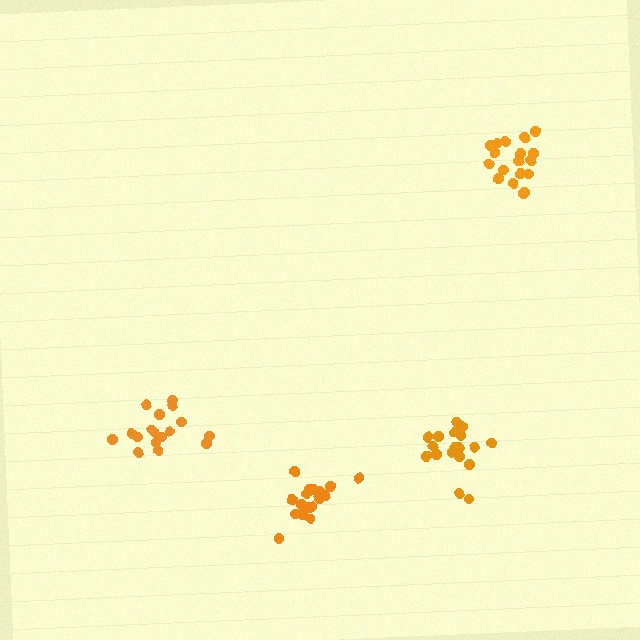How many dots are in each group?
Group 1: 17 dots, Group 2: 17 dots, Group 3: 18 dots, Group 4: 19 dots (71 total).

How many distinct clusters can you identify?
There are 4 distinct clusters.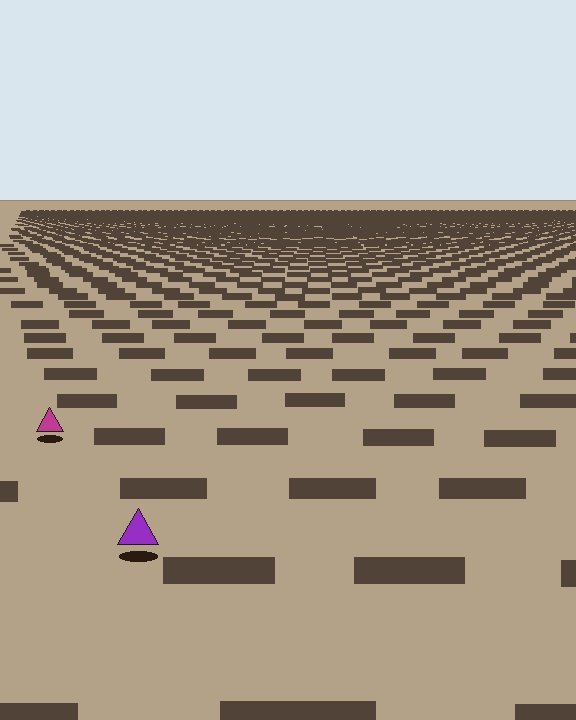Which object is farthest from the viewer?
The magenta triangle is farthest from the viewer. It appears smaller and the ground texture around it is denser.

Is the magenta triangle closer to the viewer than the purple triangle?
No. The purple triangle is closer — you can tell from the texture gradient: the ground texture is coarser near it.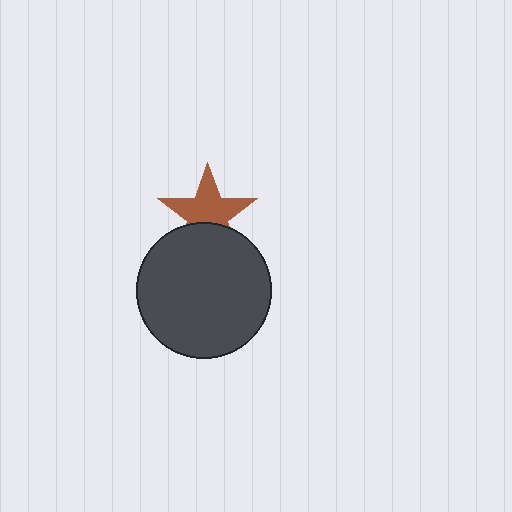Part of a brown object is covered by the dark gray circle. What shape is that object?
It is a star.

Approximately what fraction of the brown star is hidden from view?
Roughly 33% of the brown star is hidden behind the dark gray circle.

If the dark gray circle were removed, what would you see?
You would see the complete brown star.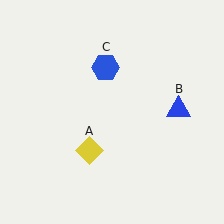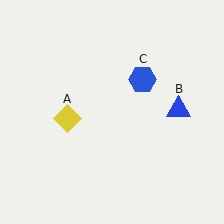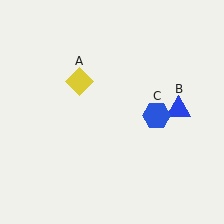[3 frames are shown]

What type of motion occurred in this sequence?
The yellow diamond (object A), blue hexagon (object C) rotated clockwise around the center of the scene.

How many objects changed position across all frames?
2 objects changed position: yellow diamond (object A), blue hexagon (object C).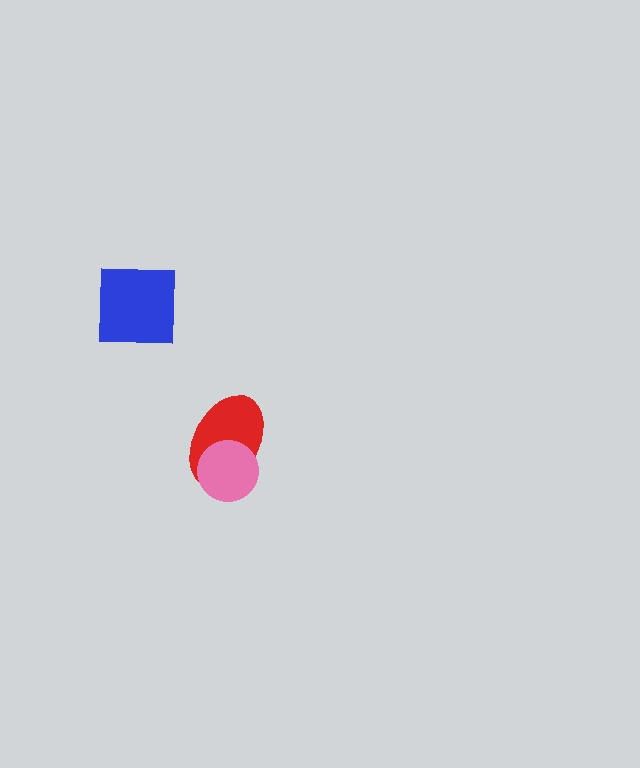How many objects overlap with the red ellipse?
1 object overlaps with the red ellipse.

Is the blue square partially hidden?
No, no other shape covers it.